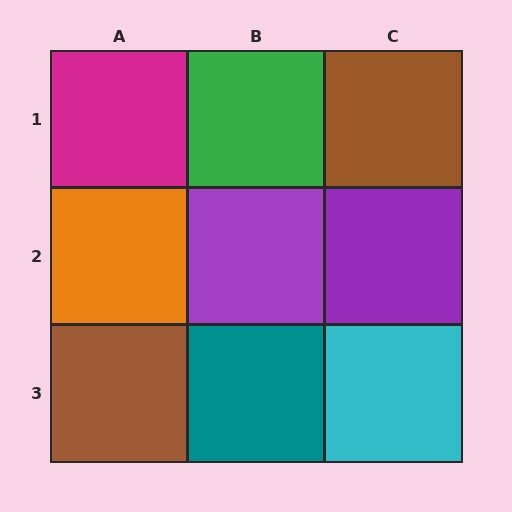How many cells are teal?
1 cell is teal.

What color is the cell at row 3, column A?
Brown.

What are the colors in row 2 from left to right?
Orange, purple, purple.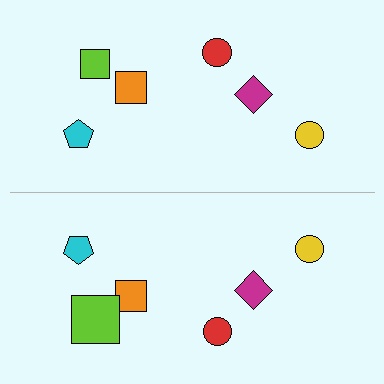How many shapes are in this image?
There are 12 shapes in this image.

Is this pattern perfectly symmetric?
No, the pattern is not perfectly symmetric. The lime square on the bottom side has a different size than its mirror counterpart.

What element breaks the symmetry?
The lime square on the bottom side has a different size than its mirror counterpart.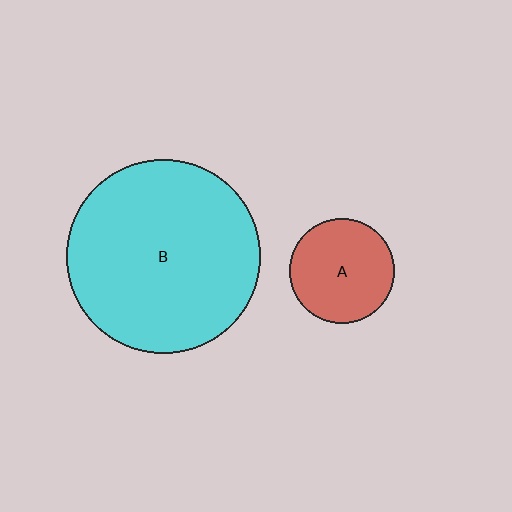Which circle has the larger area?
Circle B (cyan).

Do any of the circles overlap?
No, none of the circles overlap.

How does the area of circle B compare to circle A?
Approximately 3.4 times.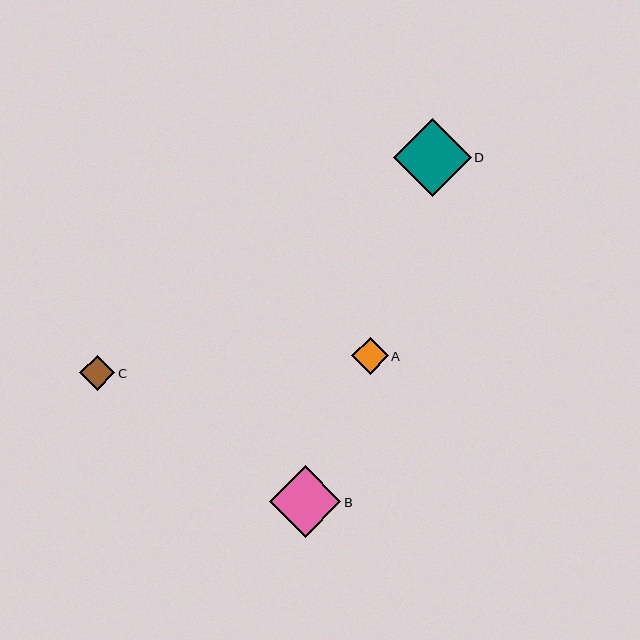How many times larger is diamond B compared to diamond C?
Diamond B is approximately 2.0 times the size of diamond C.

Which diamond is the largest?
Diamond D is the largest with a size of approximately 78 pixels.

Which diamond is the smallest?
Diamond C is the smallest with a size of approximately 36 pixels.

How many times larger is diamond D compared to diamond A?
Diamond D is approximately 2.1 times the size of diamond A.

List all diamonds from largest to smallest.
From largest to smallest: D, B, A, C.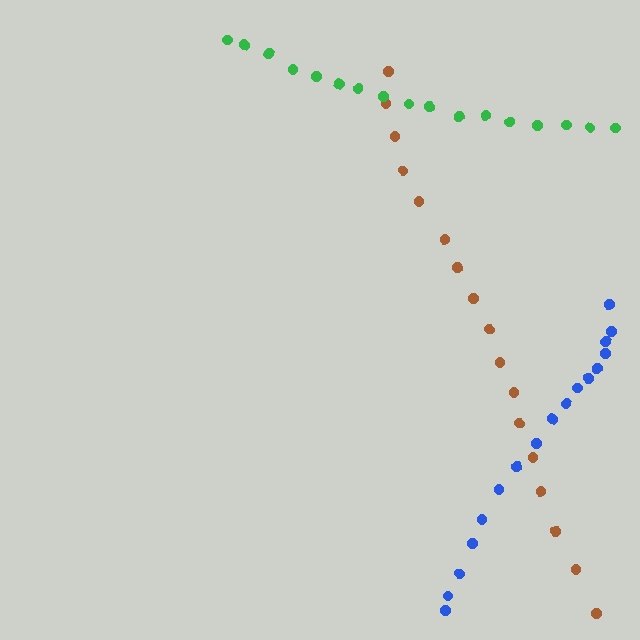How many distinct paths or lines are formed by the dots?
There are 3 distinct paths.